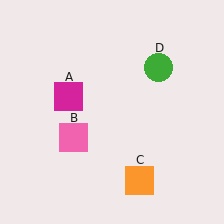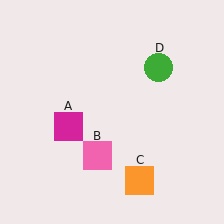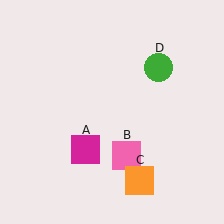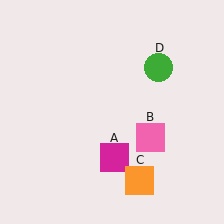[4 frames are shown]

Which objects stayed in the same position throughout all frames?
Orange square (object C) and green circle (object D) remained stationary.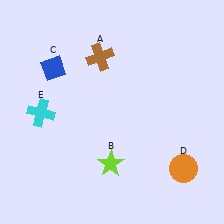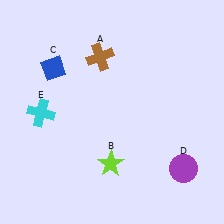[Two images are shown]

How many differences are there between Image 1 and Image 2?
There is 1 difference between the two images.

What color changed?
The circle (D) changed from orange in Image 1 to purple in Image 2.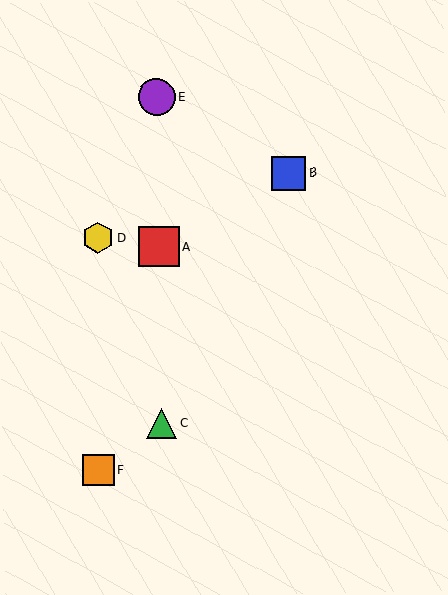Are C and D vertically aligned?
No, C is at x≈162 and D is at x≈98.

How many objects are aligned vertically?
3 objects (A, C, E) are aligned vertically.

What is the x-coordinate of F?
Object F is at x≈98.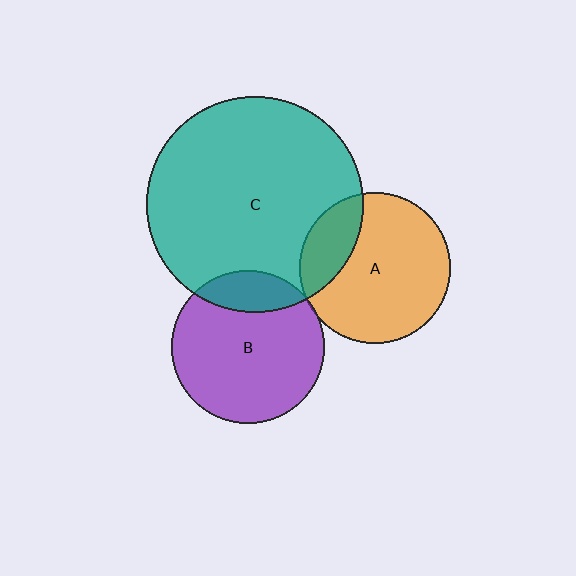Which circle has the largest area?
Circle C (teal).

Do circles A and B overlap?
Yes.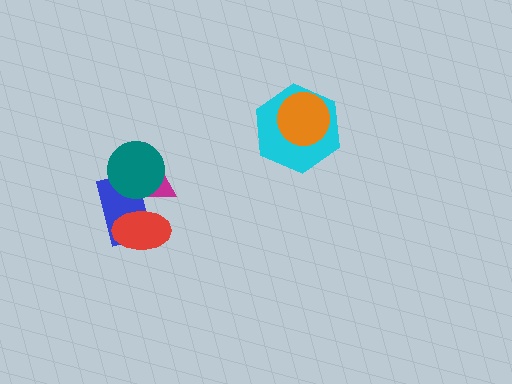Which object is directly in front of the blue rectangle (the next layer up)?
The red ellipse is directly in front of the blue rectangle.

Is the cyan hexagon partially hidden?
Yes, it is partially covered by another shape.